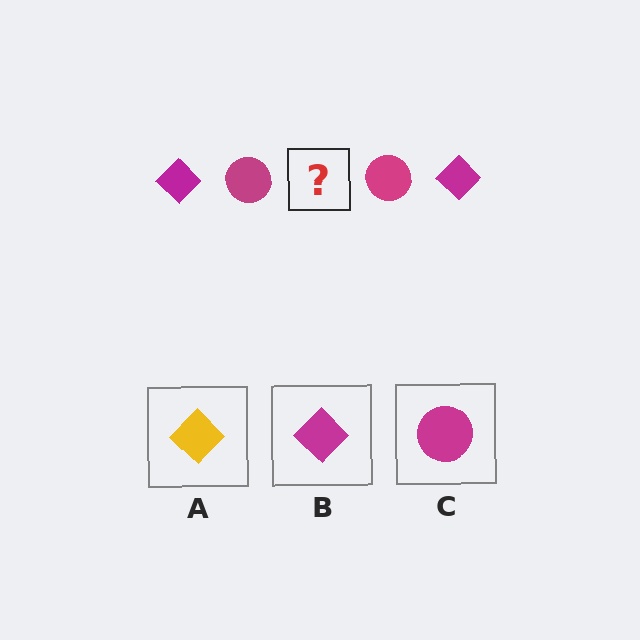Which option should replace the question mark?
Option B.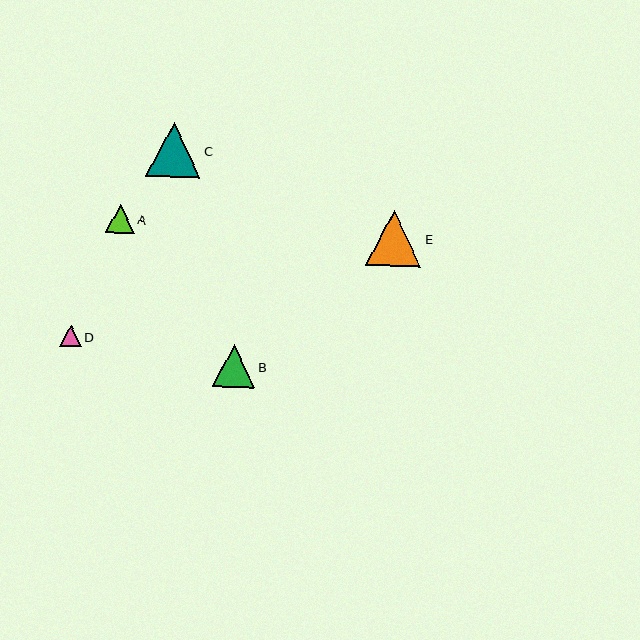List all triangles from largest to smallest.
From largest to smallest: E, C, B, A, D.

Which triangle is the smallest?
Triangle D is the smallest with a size of approximately 22 pixels.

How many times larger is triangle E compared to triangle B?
Triangle E is approximately 1.3 times the size of triangle B.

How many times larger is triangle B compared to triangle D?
Triangle B is approximately 2.0 times the size of triangle D.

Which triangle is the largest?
Triangle E is the largest with a size of approximately 55 pixels.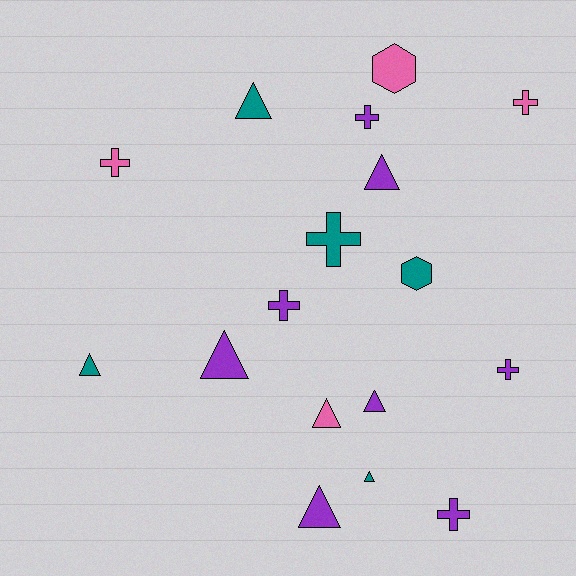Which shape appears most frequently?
Triangle, with 8 objects.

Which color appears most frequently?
Purple, with 8 objects.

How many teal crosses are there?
There is 1 teal cross.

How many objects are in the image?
There are 17 objects.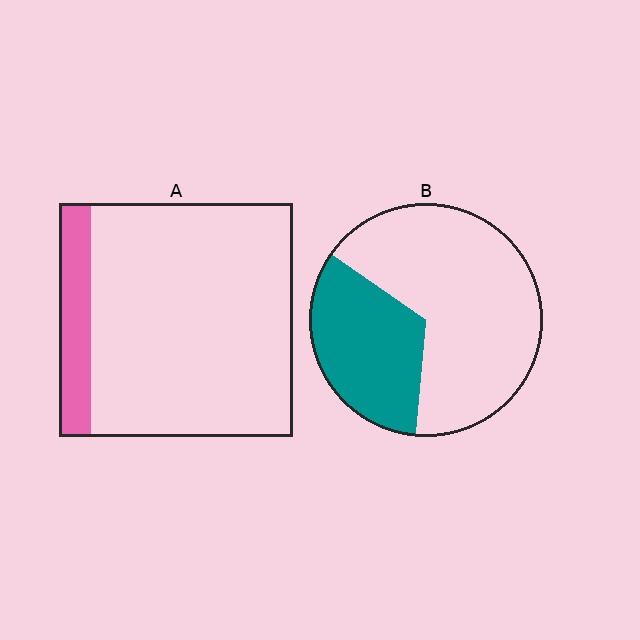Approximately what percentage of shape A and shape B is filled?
A is approximately 15% and B is approximately 35%.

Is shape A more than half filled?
No.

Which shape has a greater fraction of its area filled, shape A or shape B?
Shape B.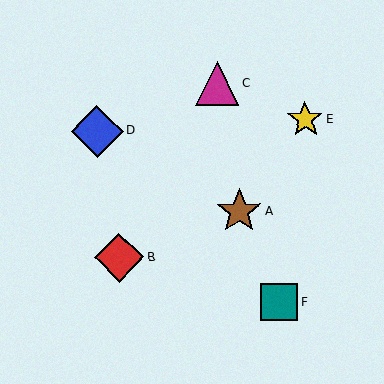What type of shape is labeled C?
Shape C is a magenta triangle.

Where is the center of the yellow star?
The center of the yellow star is at (305, 120).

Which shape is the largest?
The blue diamond (labeled D) is the largest.